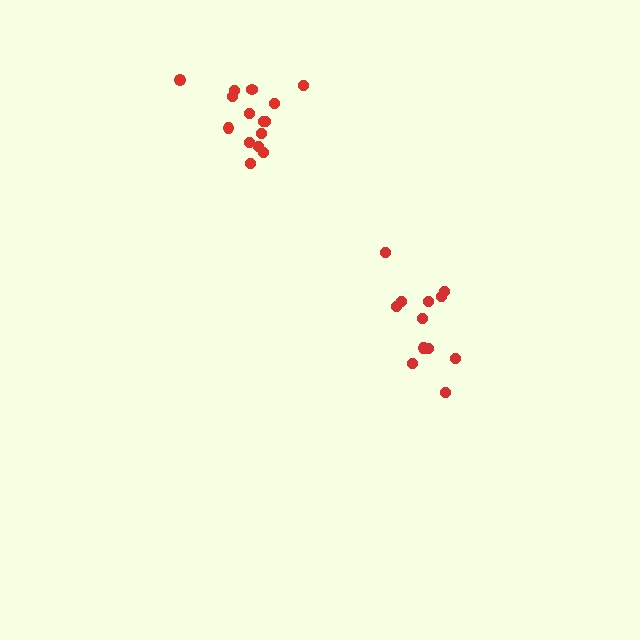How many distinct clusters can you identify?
There are 2 distinct clusters.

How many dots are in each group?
Group 1: 15 dots, Group 2: 12 dots (27 total).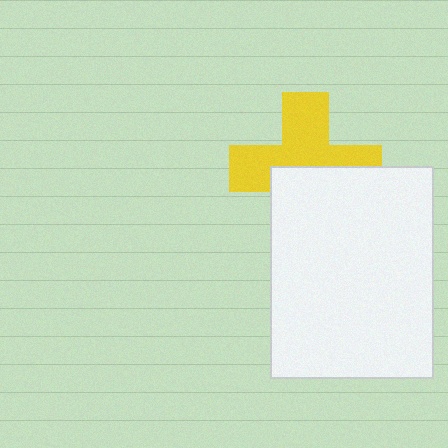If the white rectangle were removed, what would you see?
You would see the complete yellow cross.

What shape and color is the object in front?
The object in front is a white rectangle.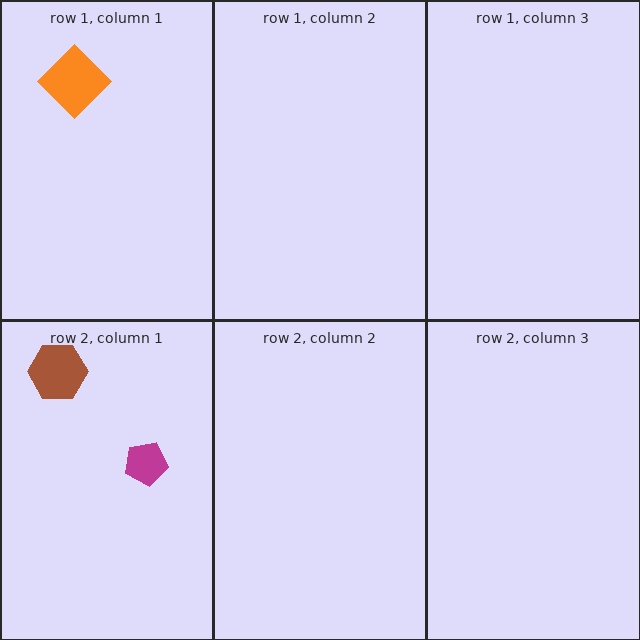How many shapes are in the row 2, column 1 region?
2.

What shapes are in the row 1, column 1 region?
The orange diamond.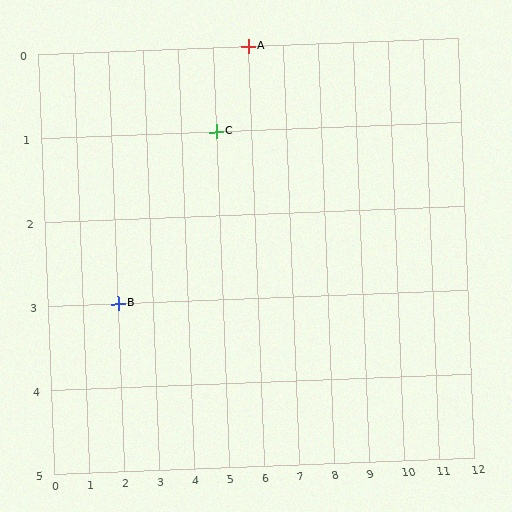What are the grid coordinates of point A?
Point A is at grid coordinates (6, 0).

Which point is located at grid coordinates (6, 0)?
Point A is at (6, 0).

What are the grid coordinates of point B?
Point B is at grid coordinates (2, 3).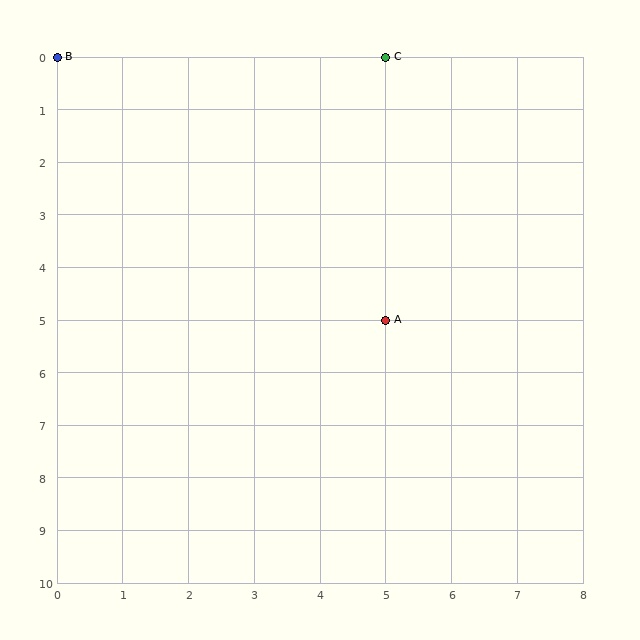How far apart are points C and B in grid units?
Points C and B are 5 columns apart.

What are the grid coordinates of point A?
Point A is at grid coordinates (5, 5).